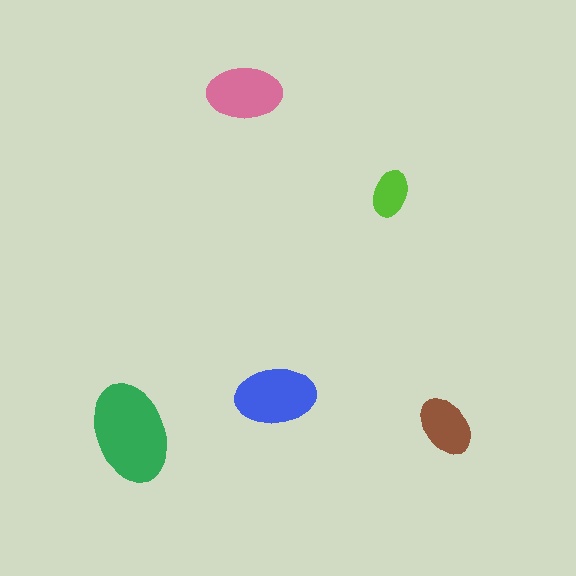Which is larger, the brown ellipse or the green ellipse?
The green one.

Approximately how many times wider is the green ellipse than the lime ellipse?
About 2 times wider.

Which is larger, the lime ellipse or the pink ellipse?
The pink one.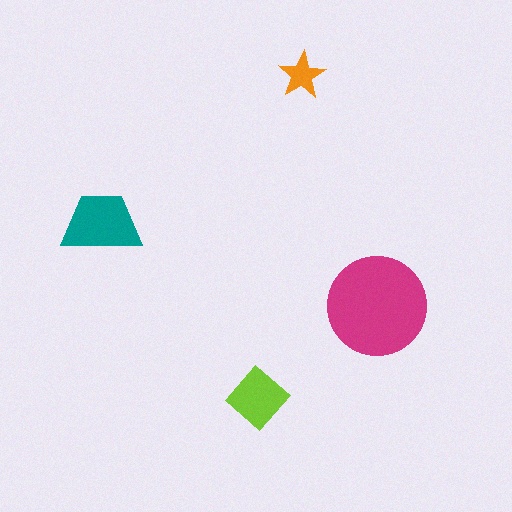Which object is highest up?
The orange star is topmost.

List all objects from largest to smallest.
The magenta circle, the teal trapezoid, the lime diamond, the orange star.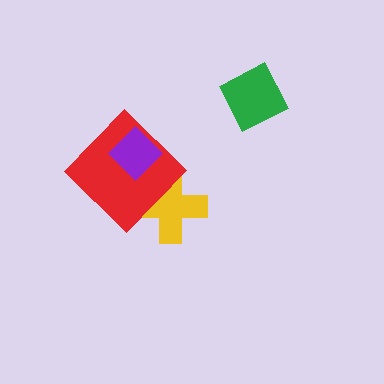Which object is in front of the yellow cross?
The red diamond is in front of the yellow cross.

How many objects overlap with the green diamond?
0 objects overlap with the green diamond.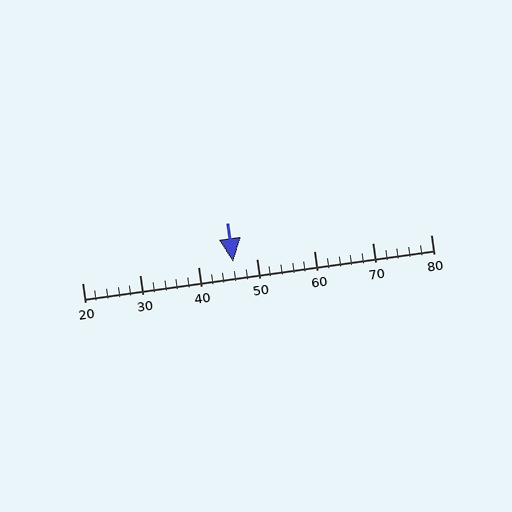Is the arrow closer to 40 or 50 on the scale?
The arrow is closer to 50.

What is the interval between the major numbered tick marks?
The major tick marks are spaced 10 units apart.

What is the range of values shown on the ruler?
The ruler shows values from 20 to 80.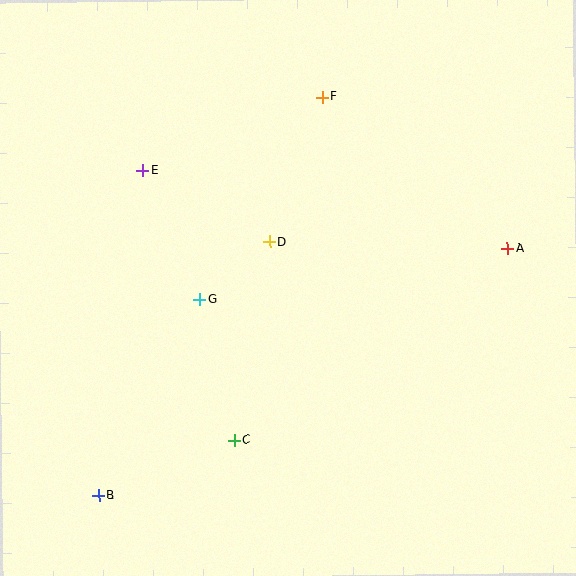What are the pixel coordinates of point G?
Point G is at (200, 299).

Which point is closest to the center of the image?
Point D at (270, 242) is closest to the center.